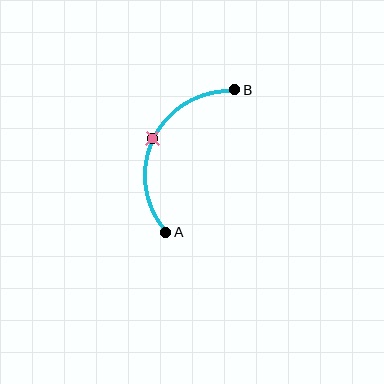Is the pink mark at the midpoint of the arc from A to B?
Yes. The pink mark lies on the arc at equal arc-length from both A and B — it is the arc midpoint.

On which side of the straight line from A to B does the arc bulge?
The arc bulges to the left of the straight line connecting A and B.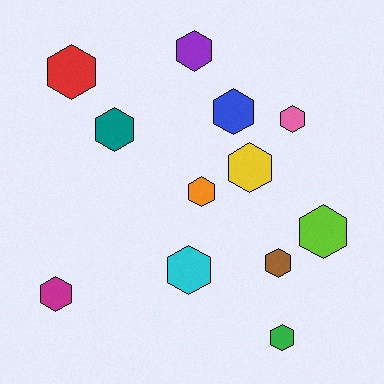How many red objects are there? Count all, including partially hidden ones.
There is 1 red object.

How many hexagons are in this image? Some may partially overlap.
There are 12 hexagons.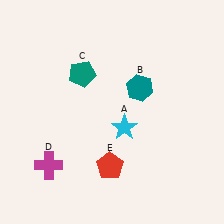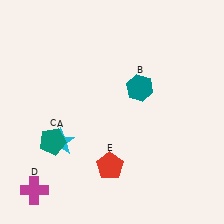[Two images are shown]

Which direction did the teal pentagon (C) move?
The teal pentagon (C) moved down.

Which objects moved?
The objects that moved are: the cyan star (A), the teal pentagon (C), the magenta cross (D).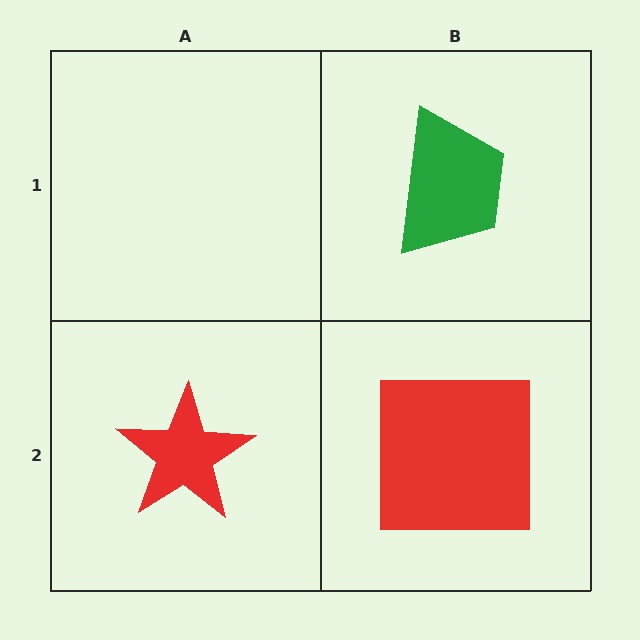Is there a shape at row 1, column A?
No, that cell is empty.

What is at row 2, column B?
A red square.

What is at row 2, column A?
A red star.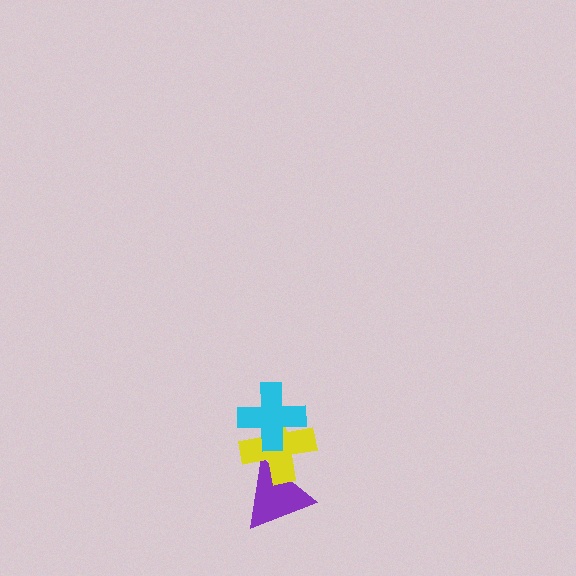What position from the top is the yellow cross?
The yellow cross is 2nd from the top.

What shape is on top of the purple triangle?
The yellow cross is on top of the purple triangle.